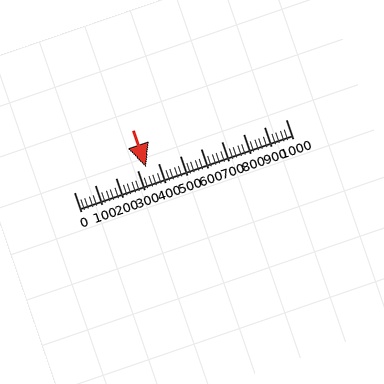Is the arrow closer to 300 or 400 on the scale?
The arrow is closer to 300.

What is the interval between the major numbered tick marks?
The major tick marks are spaced 100 units apart.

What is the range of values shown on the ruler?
The ruler shows values from 0 to 1000.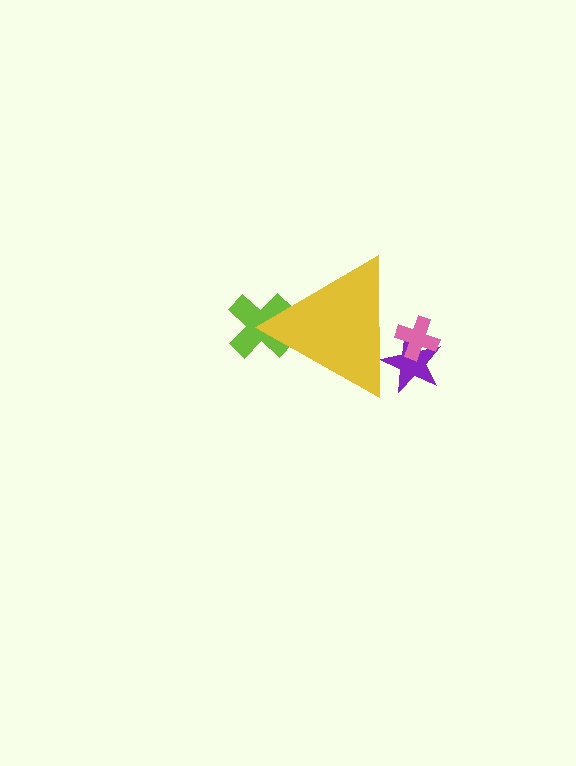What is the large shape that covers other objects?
A yellow triangle.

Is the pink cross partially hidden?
Yes, the pink cross is partially hidden behind the yellow triangle.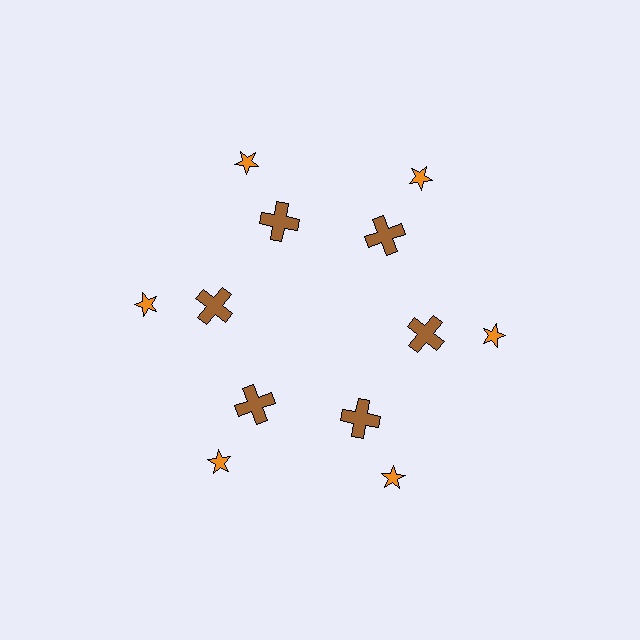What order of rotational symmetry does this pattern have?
This pattern has 6-fold rotational symmetry.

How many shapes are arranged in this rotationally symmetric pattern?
There are 12 shapes, arranged in 6 groups of 2.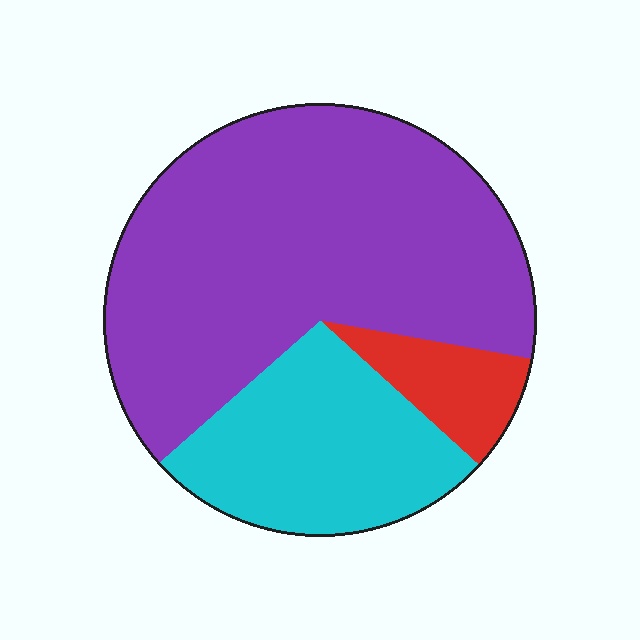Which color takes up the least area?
Red, at roughly 10%.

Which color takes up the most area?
Purple, at roughly 65%.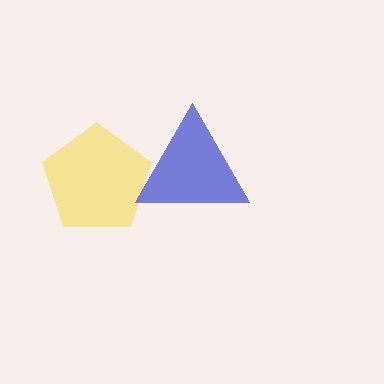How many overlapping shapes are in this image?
There are 2 overlapping shapes in the image.